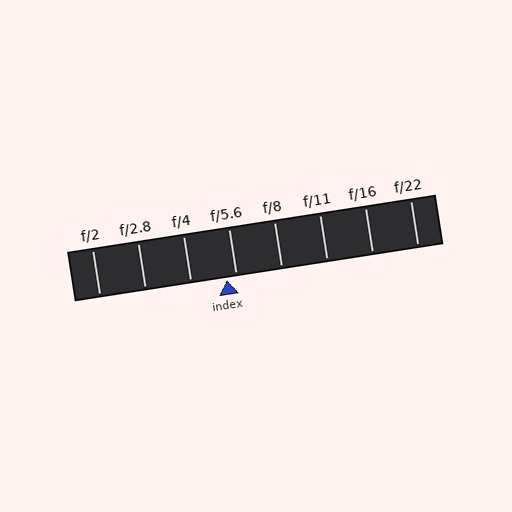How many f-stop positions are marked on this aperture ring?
There are 8 f-stop positions marked.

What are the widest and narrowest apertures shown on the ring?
The widest aperture shown is f/2 and the narrowest is f/22.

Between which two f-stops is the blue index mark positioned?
The index mark is between f/4 and f/5.6.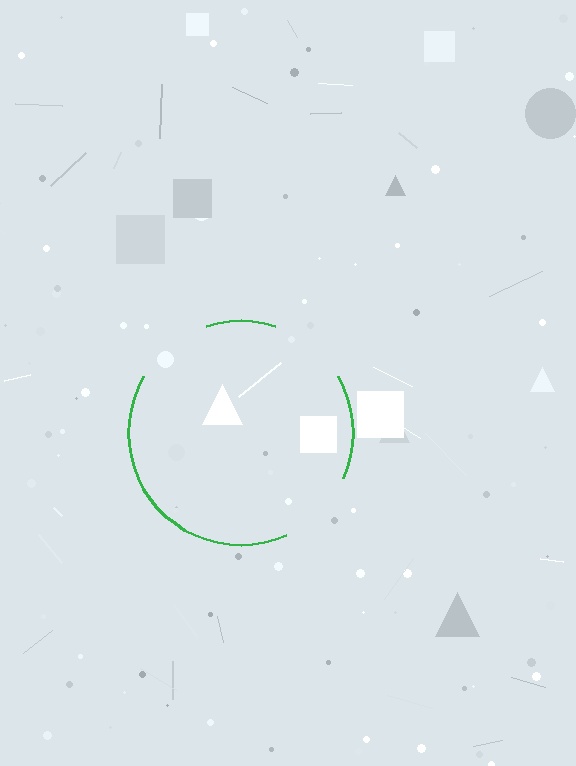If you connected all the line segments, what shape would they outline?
They would outline a circle.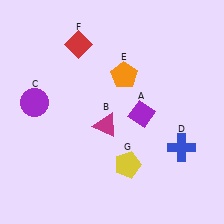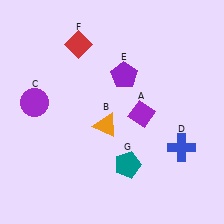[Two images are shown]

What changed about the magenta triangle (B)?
In Image 1, B is magenta. In Image 2, it changed to orange.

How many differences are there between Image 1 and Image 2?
There are 3 differences between the two images.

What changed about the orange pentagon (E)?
In Image 1, E is orange. In Image 2, it changed to purple.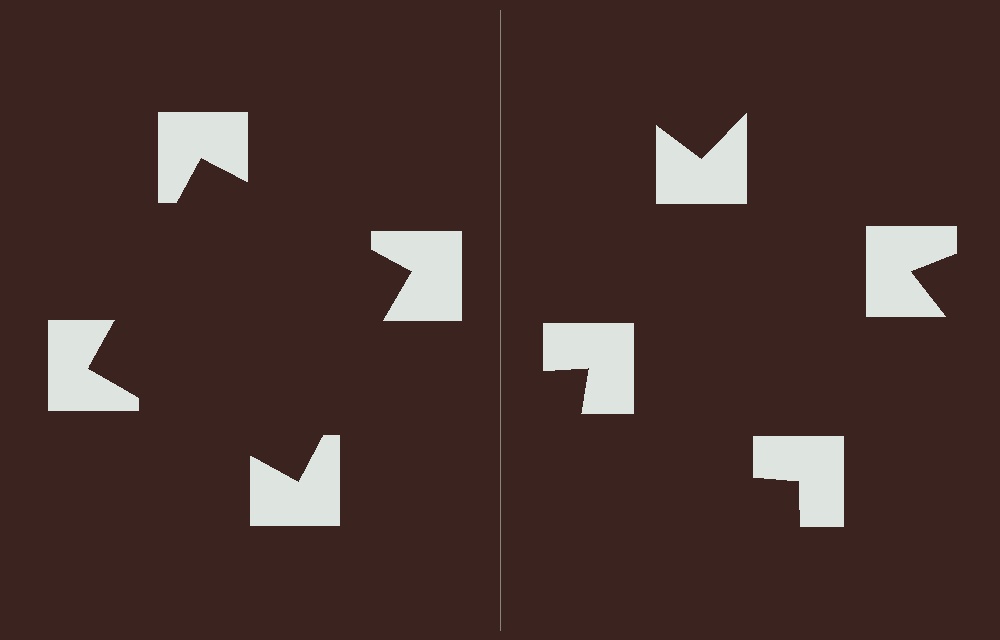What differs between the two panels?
The notched squares are positioned identically on both sides; only the wedge orientations differ. On the left they align to a square; on the right they are misaligned.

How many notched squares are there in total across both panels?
8 — 4 on each side.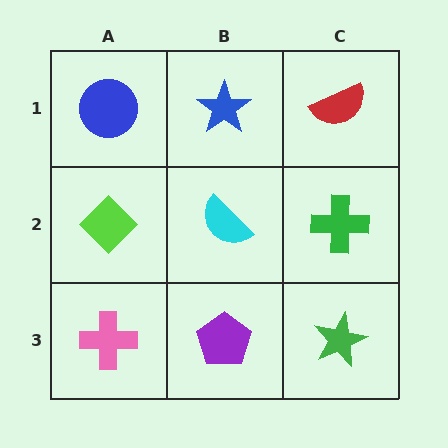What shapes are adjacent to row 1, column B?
A cyan semicircle (row 2, column B), a blue circle (row 1, column A), a red semicircle (row 1, column C).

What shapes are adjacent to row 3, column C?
A green cross (row 2, column C), a purple pentagon (row 3, column B).